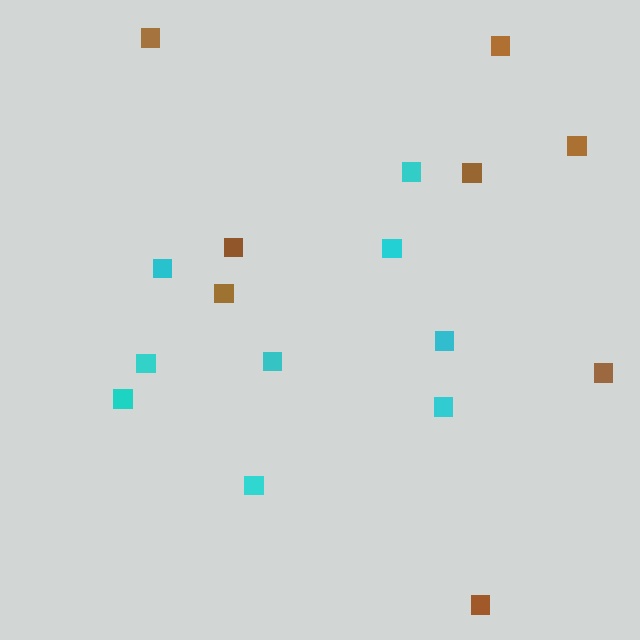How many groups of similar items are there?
There are 2 groups: one group of brown squares (8) and one group of cyan squares (9).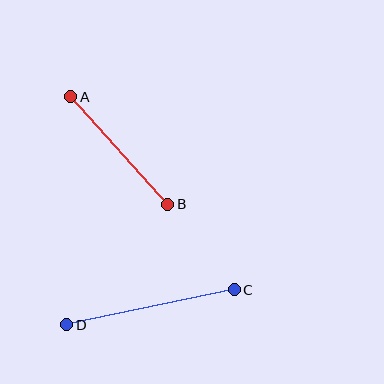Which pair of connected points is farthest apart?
Points C and D are farthest apart.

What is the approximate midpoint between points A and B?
The midpoint is at approximately (119, 151) pixels.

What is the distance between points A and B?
The distance is approximately 145 pixels.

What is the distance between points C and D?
The distance is approximately 172 pixels.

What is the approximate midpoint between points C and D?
The midpoint is at approximately (151, 307) pixels.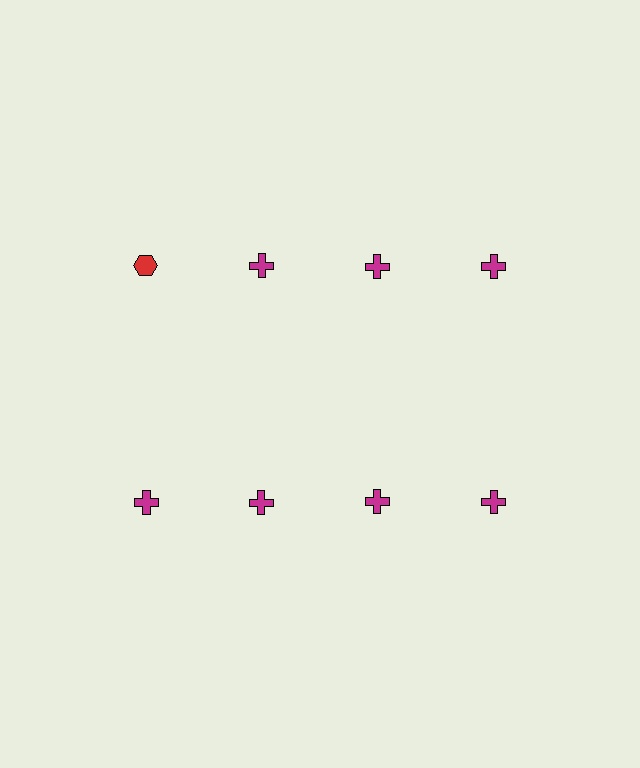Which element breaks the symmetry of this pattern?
The red hexagon in the top row, leftmost column breaks the symmetry. All other shapes are magenta crosses.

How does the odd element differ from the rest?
It differs in both color (red instead of magenta) and shape (hexagon instead of cross).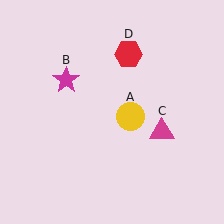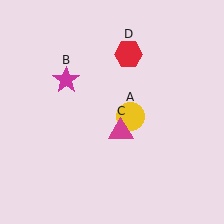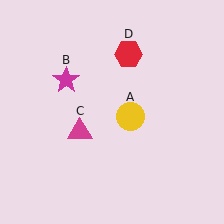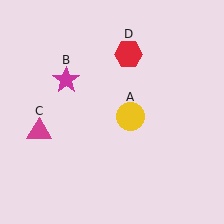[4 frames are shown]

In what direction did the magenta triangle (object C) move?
The magenta triangle (object C) moved left.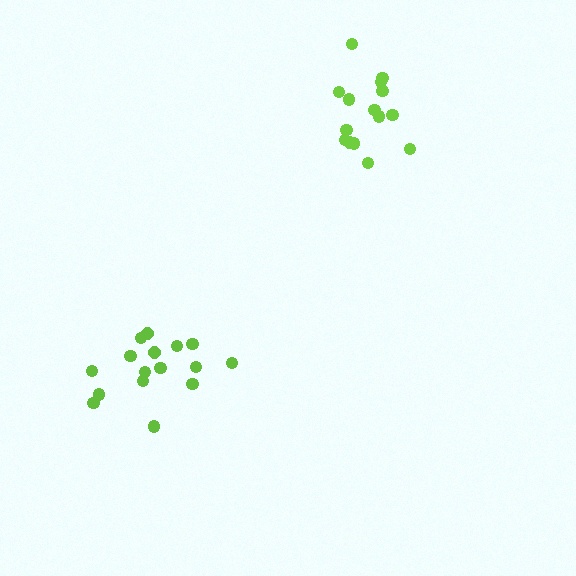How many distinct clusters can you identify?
There are 2 distinct clusters.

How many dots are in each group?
Group 1: 15 dots, Group 2: 16 dots (31 total).